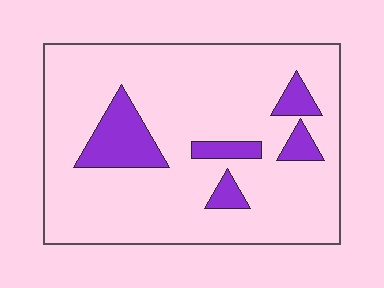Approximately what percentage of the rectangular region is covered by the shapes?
Approximately 15%.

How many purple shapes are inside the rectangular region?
5.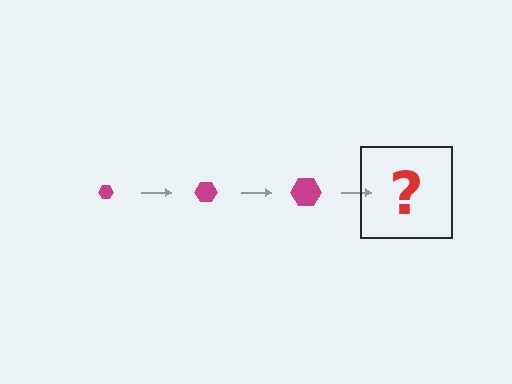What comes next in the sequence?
The next element should be a magenta hexagon, larger than the previous one.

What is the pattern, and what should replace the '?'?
The pattern is that the hexagon gets progressively larger each step. The '?' should be a magenta hexagon, larger than the previous one.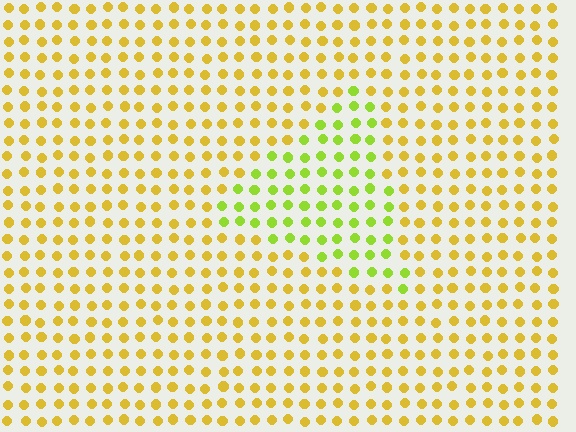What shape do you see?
I see a triangle.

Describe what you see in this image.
The image is filled with small yellow elements in a uniform arrangement. A triangle-shaped region is visible where the elements are tinted to a slightly different hue, forming a subtle color boundary.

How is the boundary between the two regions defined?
The boundary is defined purely by a slight shift in hue (about 37 degrees). Spacing, size, and orientation are identical on both sides.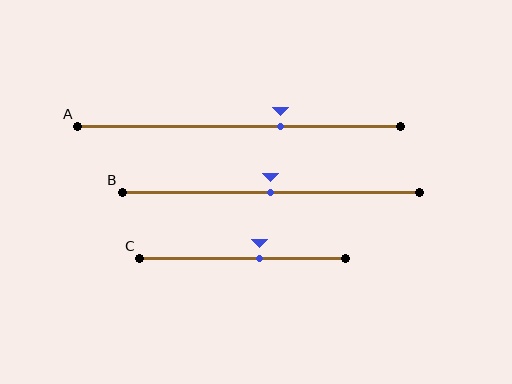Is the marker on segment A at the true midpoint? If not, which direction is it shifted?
No, the marker on segment A is shifted to the right by about 13% of the segment length.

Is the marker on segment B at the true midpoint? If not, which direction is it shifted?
Yes, the marker on segment B is at the true midpoint.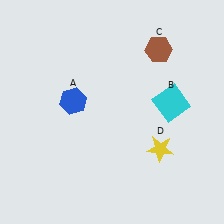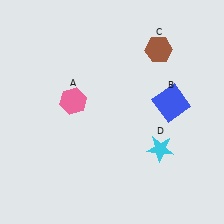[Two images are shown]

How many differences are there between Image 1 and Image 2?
There are 3 differences between the two images.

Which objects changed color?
A changed from blue to pink. B changed from cyan to blue. D changed from yellow to cyan.